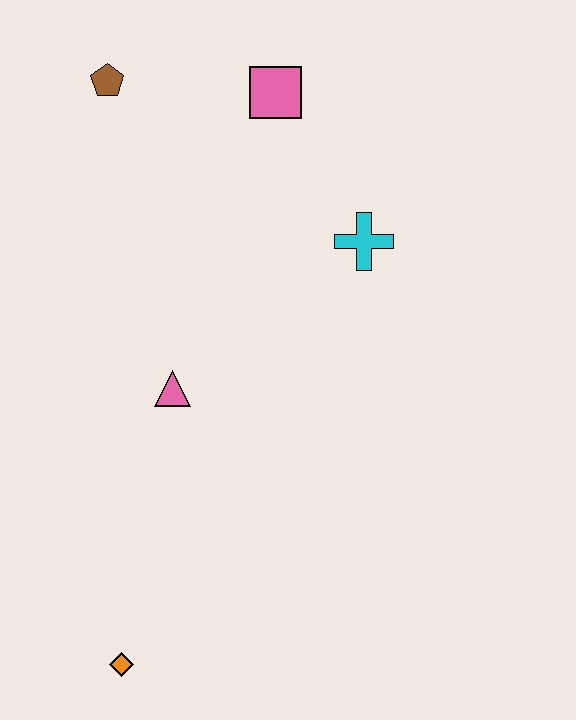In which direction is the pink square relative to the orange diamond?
The pink square is above the orange diamond.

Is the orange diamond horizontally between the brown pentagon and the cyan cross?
Yes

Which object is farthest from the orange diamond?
The pink square is farthest from the orange diamond.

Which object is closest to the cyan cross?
The pink square is closest to the cyan cross.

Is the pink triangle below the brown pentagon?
Yes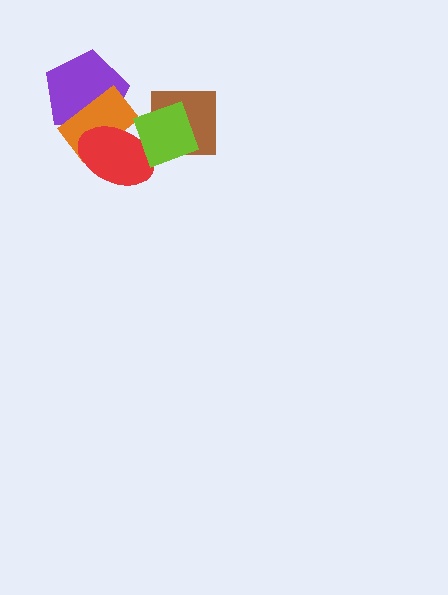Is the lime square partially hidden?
No, no other shape covers it.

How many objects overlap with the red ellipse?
3 objects overlap with the red ellipse.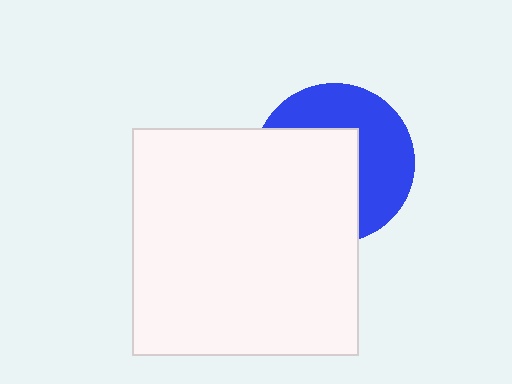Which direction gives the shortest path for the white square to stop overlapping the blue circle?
Moving toward the lower-left gives the shortest separation.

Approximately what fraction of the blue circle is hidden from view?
Roughly 53% of the blue circle is hidden behind the white square.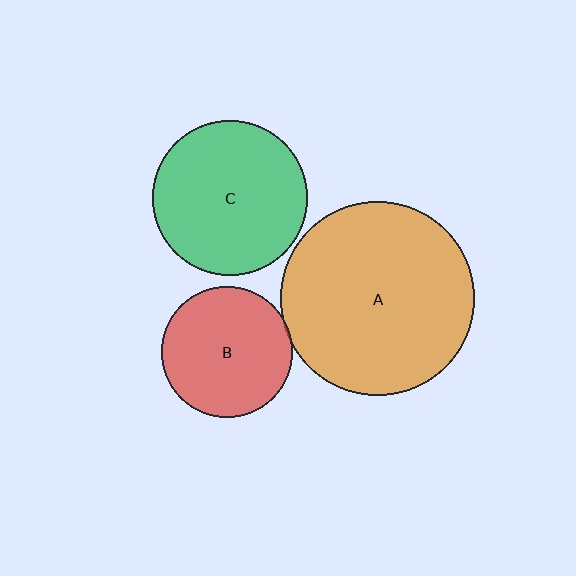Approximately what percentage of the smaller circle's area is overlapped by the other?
Approximately 5%.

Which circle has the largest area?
Circle A (orange).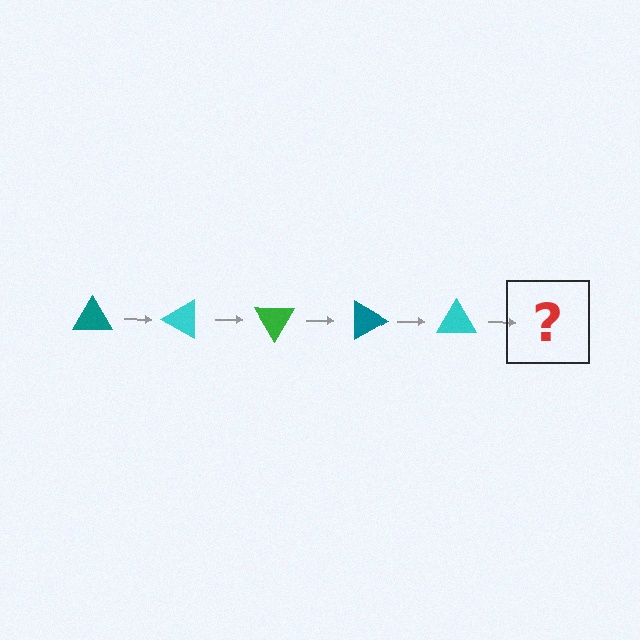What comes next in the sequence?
The next element should be a green triangle, rotated 150 degrees from the start.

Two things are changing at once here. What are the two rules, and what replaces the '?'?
The two rules are that it rotates 30 degrees each step and the color cycles through teal, cyan, and green. The '?' should be a green triangle, rotated 150 degrees from the start.